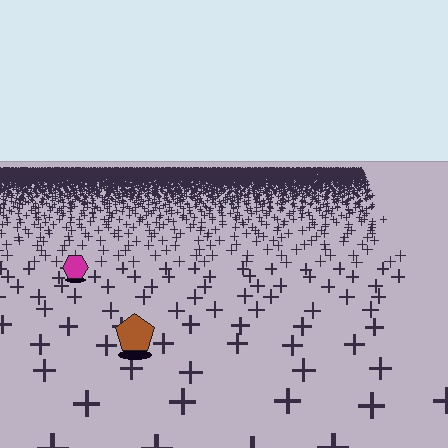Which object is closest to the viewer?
The brown pentagon is closest. The texture marks near it are larger and more spread out.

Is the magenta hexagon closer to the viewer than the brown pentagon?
No. The brown pentagon is closer — you can tell from the texture gradient: the ground texture is coarser near it.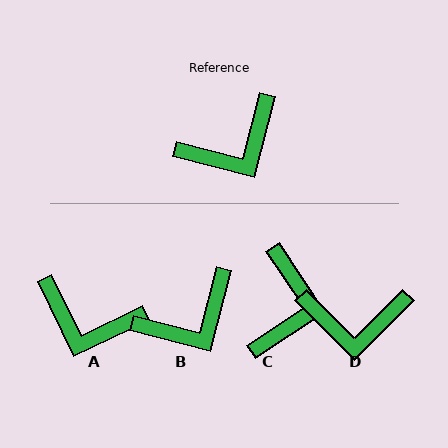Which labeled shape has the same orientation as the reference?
B.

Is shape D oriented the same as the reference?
No, it is off by about 31 degrees.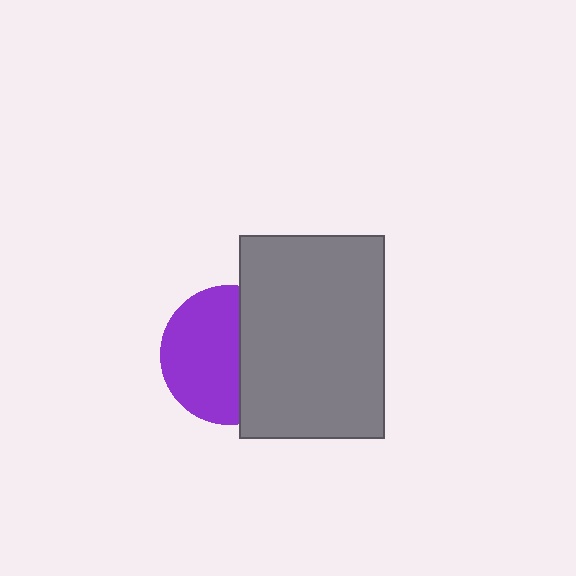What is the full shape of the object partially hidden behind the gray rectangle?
The partially hidden object is a purple circle.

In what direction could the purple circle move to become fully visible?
The purple circle could move left. That would shift it out from behind the gray rectangle entirely.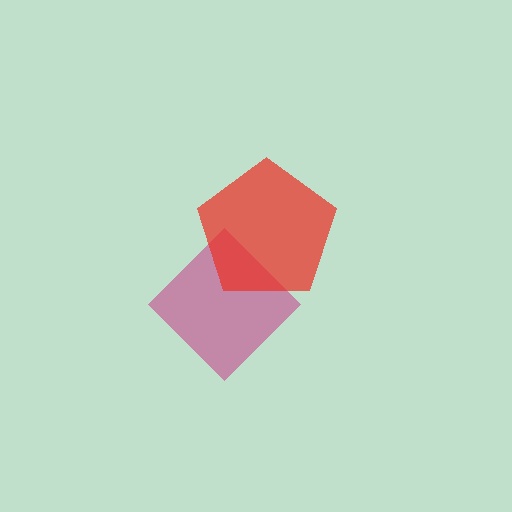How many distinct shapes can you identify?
There are 2 distinct shapes: a magenta diamond, a red pentagon.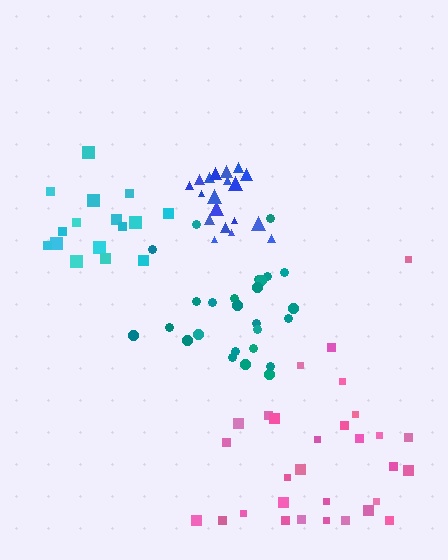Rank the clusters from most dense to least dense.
blue, teal, cyan, pink.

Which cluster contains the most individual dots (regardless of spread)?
Pink (30).